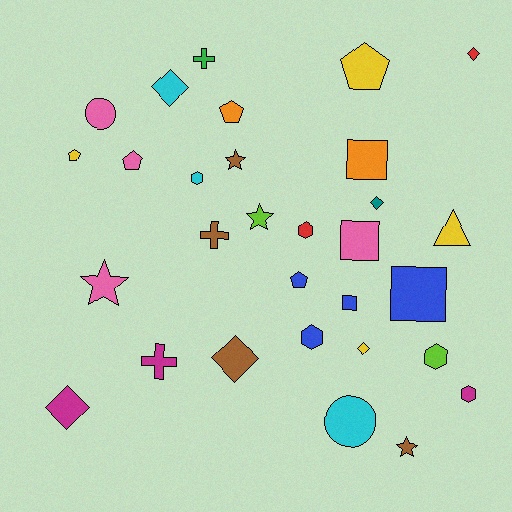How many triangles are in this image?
There is 1 triangle.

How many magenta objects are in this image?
There are 3 magenta objects.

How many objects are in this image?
There are 30 objects.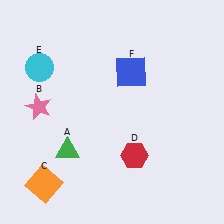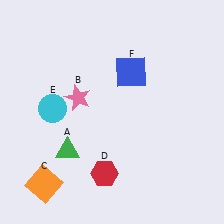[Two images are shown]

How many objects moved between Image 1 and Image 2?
3 objects moved between the two images.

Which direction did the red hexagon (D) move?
The red hexagon (D) moved left.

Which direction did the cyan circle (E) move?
The cyan circle (E) moved down.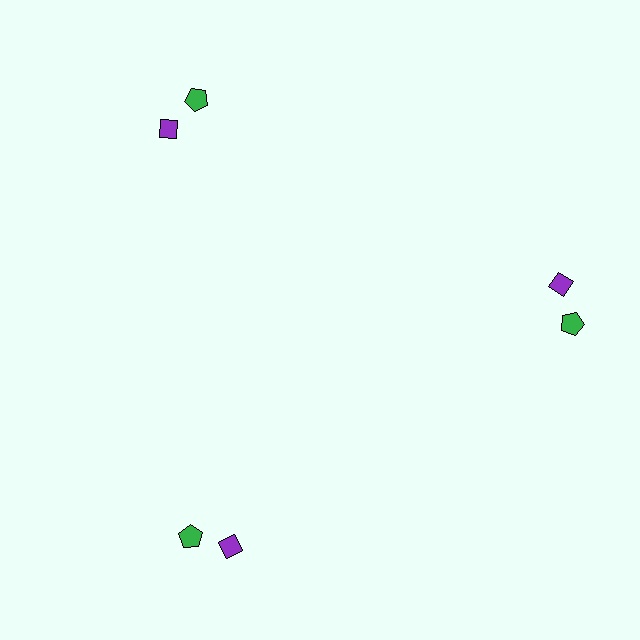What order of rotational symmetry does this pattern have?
This pattern has 3-fold rotational symmetry.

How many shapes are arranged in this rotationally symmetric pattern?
There are 6 shapes, arranged in 3 groups of 2.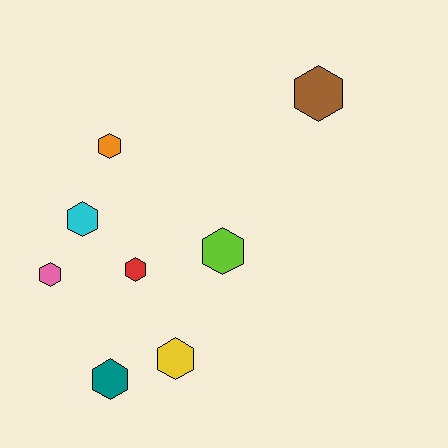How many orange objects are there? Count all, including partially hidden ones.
There is 1 orange object.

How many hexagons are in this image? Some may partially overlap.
There are 8 hexagons.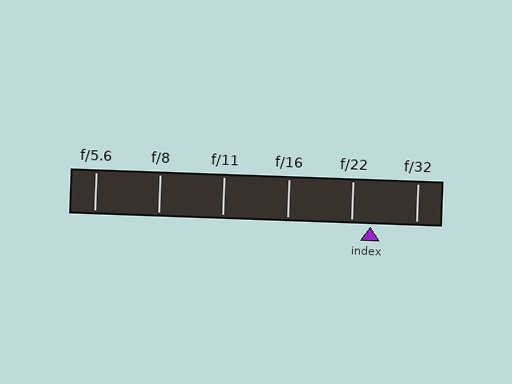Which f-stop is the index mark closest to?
The index mark is closest to f/22.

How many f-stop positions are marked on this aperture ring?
There are 6 f-stop positions marked.